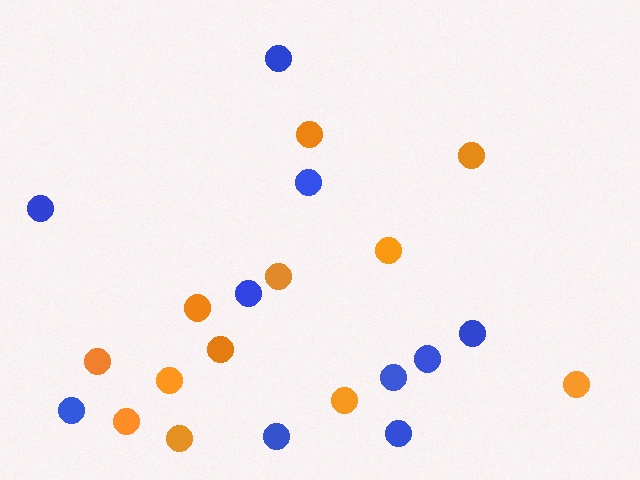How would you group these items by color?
There are 2 groups: one group of blue circles (10) and one group of orange circles (12).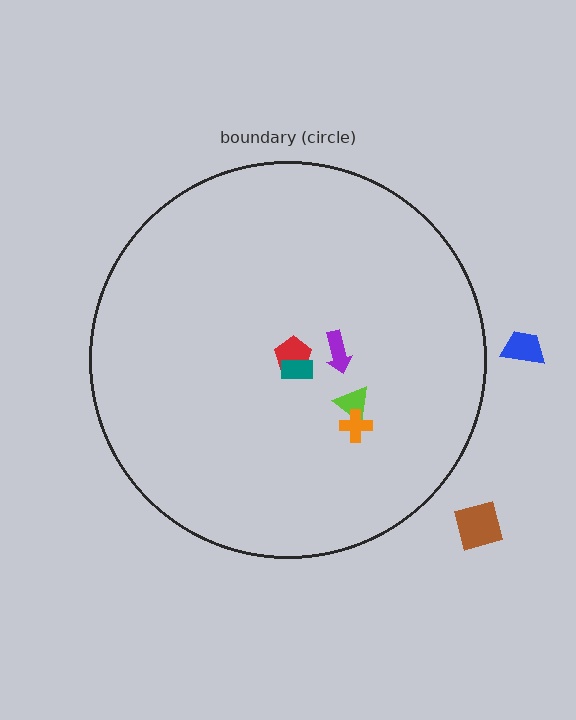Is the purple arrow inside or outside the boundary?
Inside.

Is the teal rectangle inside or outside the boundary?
Inside.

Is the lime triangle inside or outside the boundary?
Inside.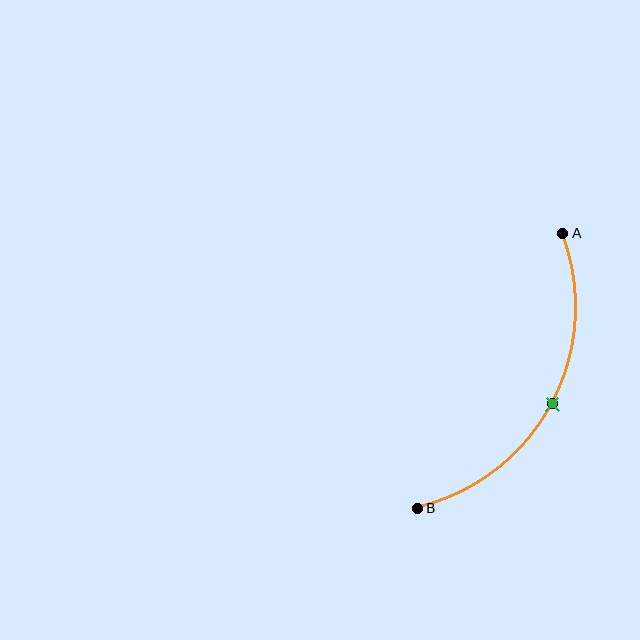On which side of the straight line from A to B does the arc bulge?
The arc bulges to the right of the straight line connecting A and B.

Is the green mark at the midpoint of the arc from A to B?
Yes. The green mark lies on the arc at equal arc-length from both A and B — it is the arc midpoint.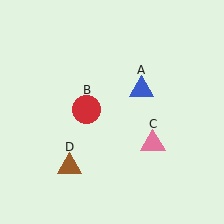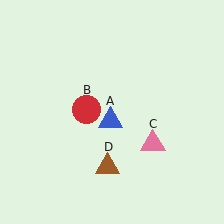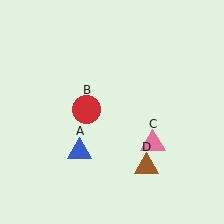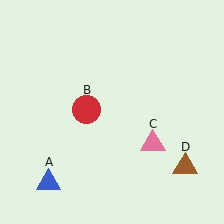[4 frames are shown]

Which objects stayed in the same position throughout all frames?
Red circle (object B) and pink triangle (object C) remained stationary.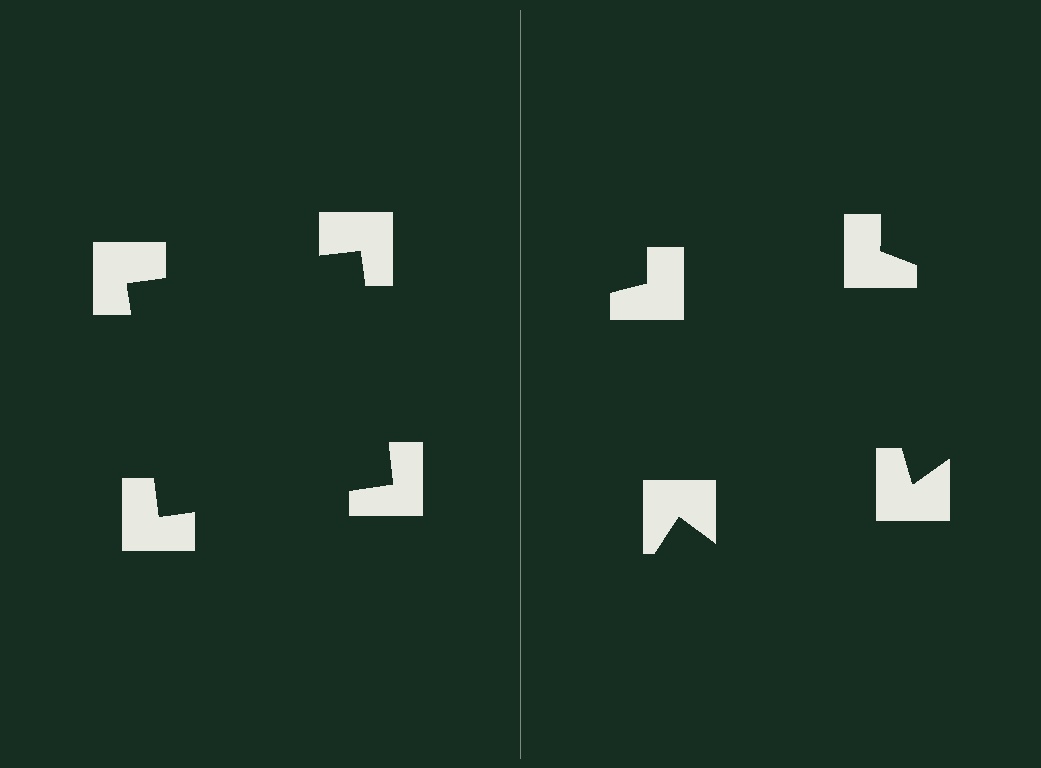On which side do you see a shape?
An illusory square appears on the left side. On the right side the wedge cuts are rotated, so no coherent shape forms.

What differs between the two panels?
The notched squares are positioned identically on both sides; only the wedge orientations differ. On the left they align to a square; on the right they are misaligned.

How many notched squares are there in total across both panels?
8 — 4 on each side.